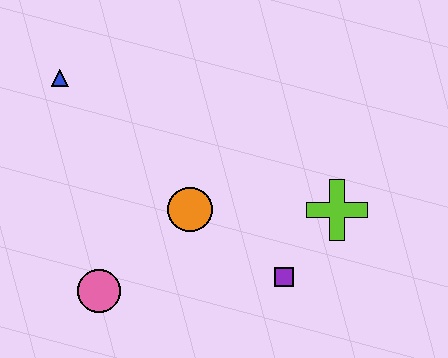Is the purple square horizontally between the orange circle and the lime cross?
Yes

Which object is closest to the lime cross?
The purple square is closest to the lime cross.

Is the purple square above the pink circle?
Yes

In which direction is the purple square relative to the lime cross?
The purple square is below the lime cross.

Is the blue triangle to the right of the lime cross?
No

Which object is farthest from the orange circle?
The blue triangle is farthest from the orange circle.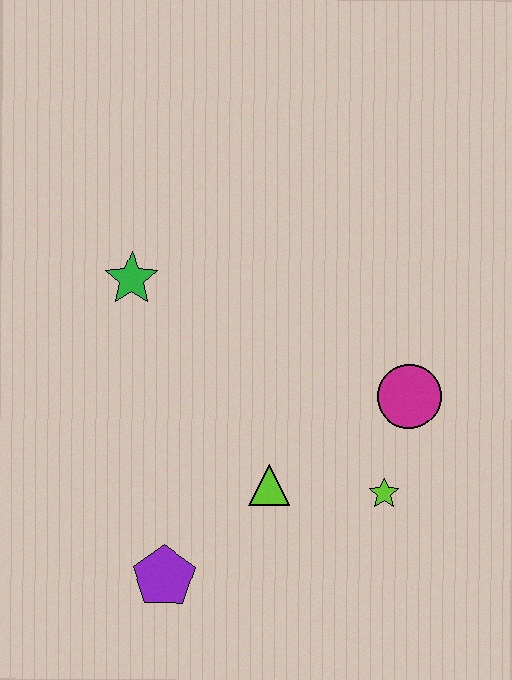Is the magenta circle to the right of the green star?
Yes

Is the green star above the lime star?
Yes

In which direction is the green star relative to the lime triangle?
The green star is above the lime triangle.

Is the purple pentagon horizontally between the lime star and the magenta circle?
No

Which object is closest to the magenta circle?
The lime star is closest to the magenta circle.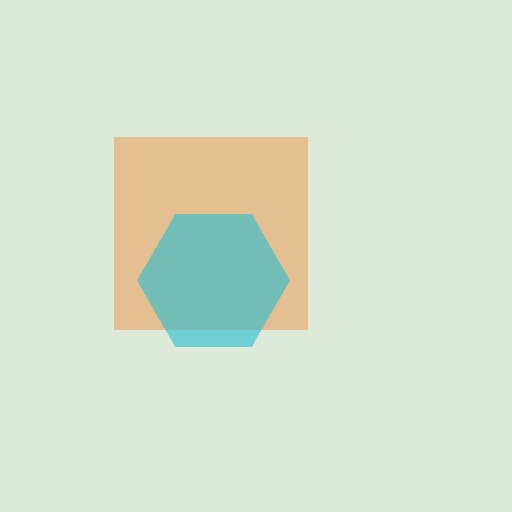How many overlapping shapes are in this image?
There are 2 overlapping shapes in the image.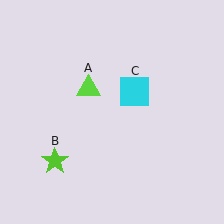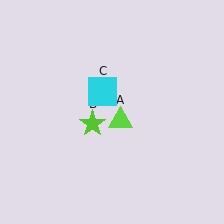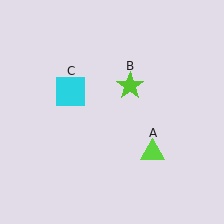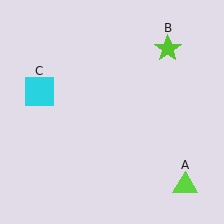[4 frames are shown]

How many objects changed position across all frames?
3 objects changed position: lime triangle (object A), lime star (object B), cyan square (object C).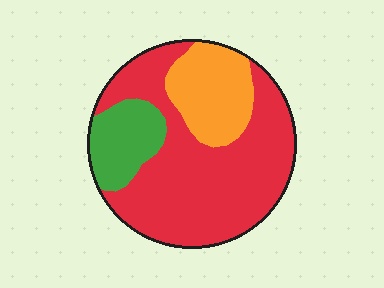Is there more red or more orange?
Red.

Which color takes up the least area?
Green, at roughly 15%.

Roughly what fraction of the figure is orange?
Orange takes up about one fifth (1/5) of the figure.